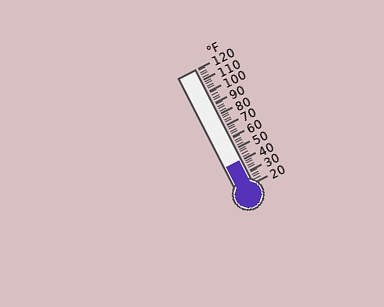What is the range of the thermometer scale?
The thermometer scale ranges from 20°F to 120°F.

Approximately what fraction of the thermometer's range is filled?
The thermometer is filled to approximately 20% of its range.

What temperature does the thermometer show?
The thermometer shows approximately 40°F.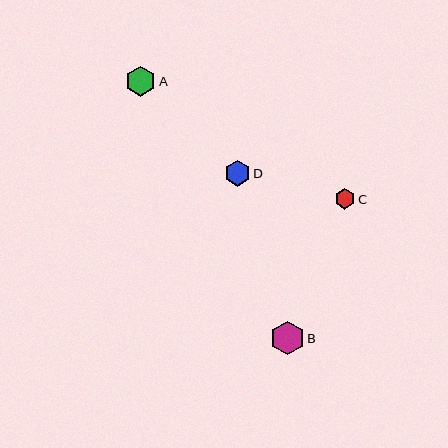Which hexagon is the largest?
Hexagon B is the largest with a size of approximately 34 pixels.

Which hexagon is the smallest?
Hexagon C is the smallest with a size of approximately 21 pixels.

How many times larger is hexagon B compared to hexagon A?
Hexagon B is approximately 1.1 times the size of hexagon A.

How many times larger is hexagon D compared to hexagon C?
Hexagon D is approximately 1.2 times the size of hexagon C.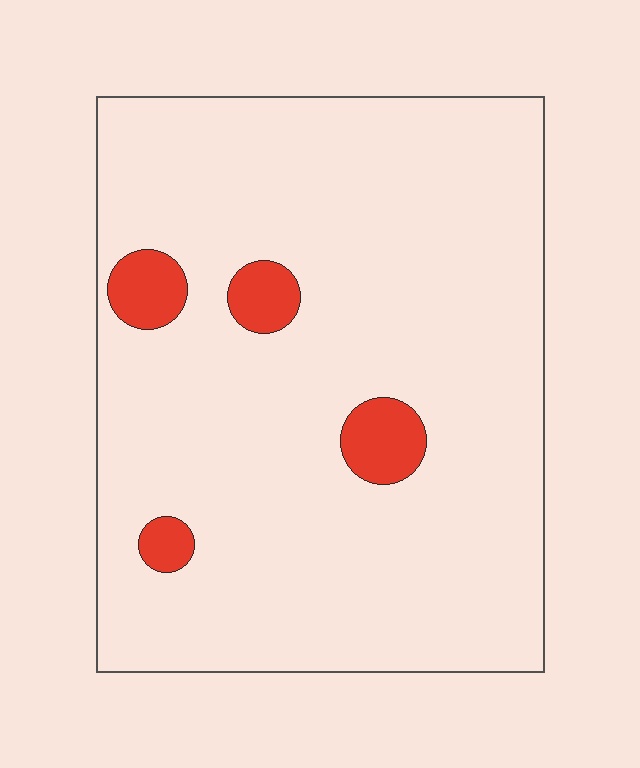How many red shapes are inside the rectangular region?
4.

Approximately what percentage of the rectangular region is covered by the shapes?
Approximately 5%.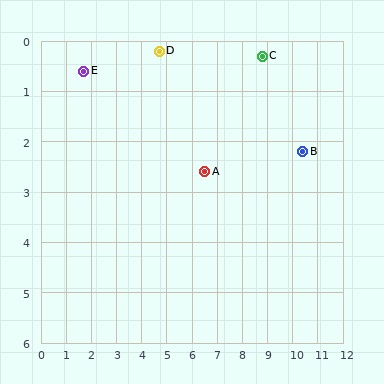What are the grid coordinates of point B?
Point B is at approximately (10.4, 2.2).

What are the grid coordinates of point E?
Point E is at approximately (1.7, 0.6).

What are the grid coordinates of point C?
Point C is at approximately (8.8, 0.3).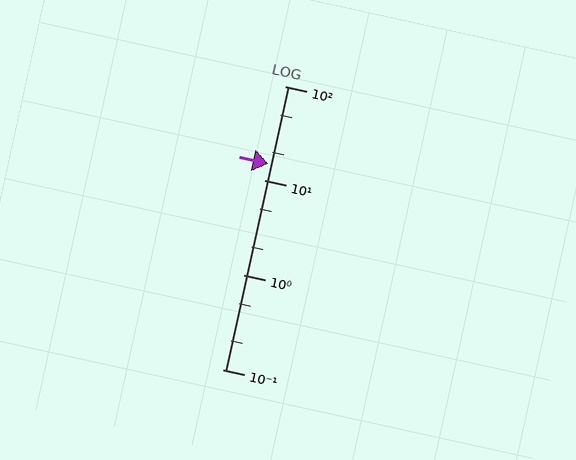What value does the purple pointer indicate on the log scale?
The pointer indicates approximately 15.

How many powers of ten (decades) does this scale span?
The scale spans 3 decades, from 0.1 to 100.